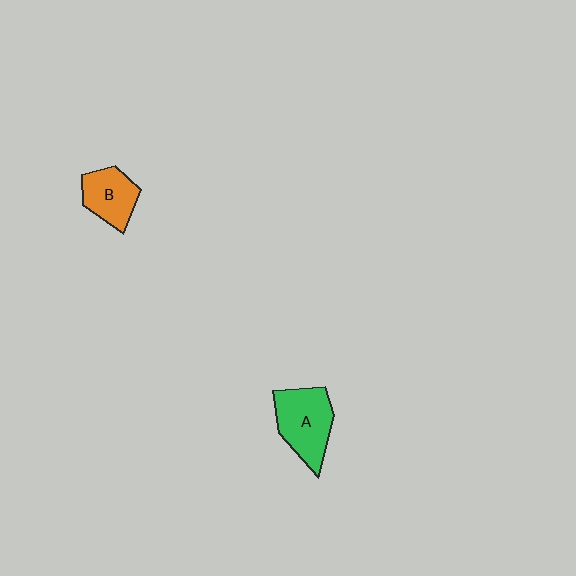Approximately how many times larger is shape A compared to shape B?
Approximately 1.4 times.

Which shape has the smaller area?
Shape B (orange).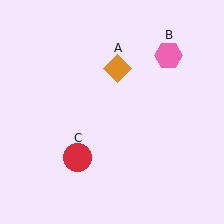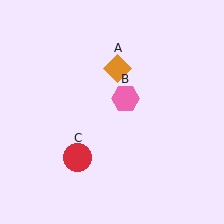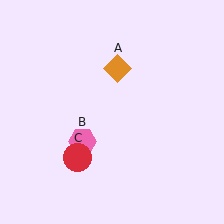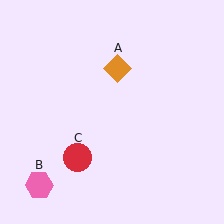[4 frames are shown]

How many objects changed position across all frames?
1 object changed position: pink hexagon (object B).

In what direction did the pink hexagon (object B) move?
The pink hexagon (object B) moved down and to the left.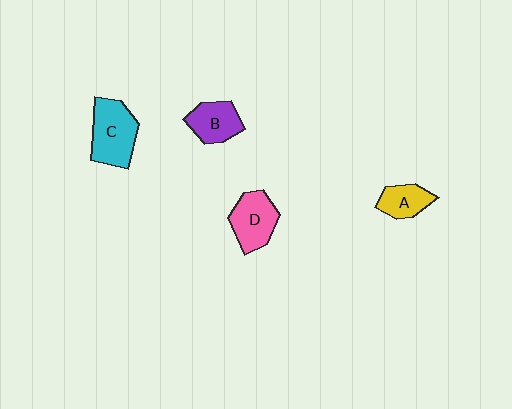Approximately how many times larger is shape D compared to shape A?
Approximately 1.5 times.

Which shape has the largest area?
Shape C (cyan).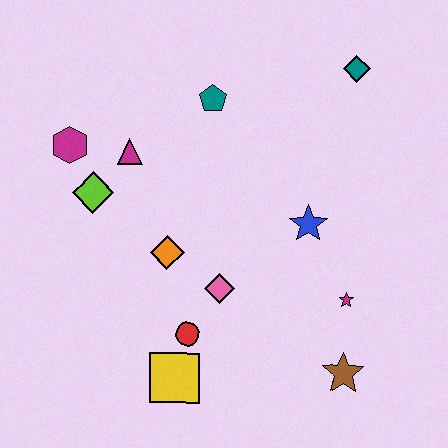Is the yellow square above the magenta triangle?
No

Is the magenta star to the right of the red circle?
Yes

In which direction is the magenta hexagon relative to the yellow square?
The magenta hexagon is above the yellow square.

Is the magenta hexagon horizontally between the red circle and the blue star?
No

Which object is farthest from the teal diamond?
The yellow square is farthest from the teal diamond.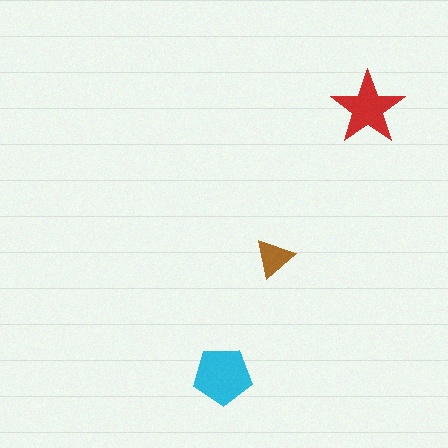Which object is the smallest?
The brown triangle.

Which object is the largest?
The cyan pentagon.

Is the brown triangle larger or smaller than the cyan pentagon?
Smaller.